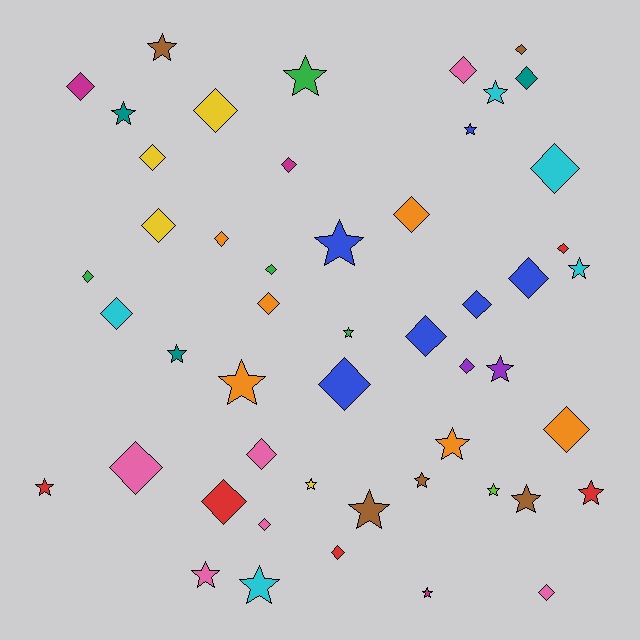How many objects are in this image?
There are 50 objects.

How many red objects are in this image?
There are 5 red objects.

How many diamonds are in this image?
There are 28 diamonds.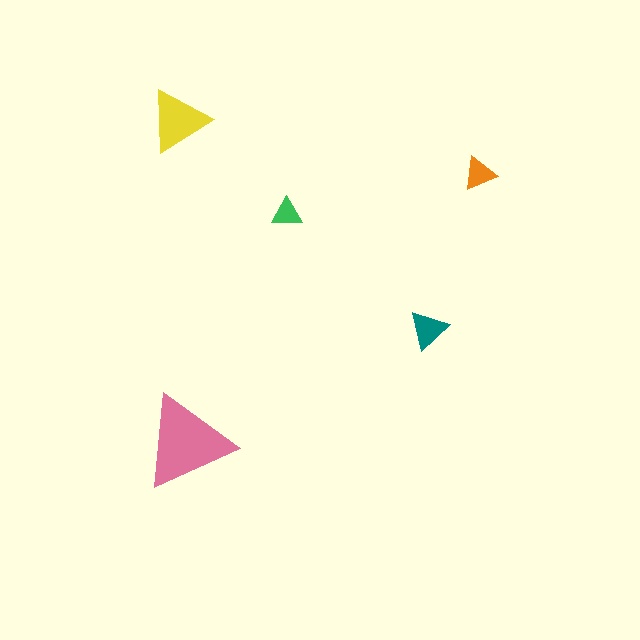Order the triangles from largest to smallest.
the pink one, the yellow one, the teal one, the orange one, the green one.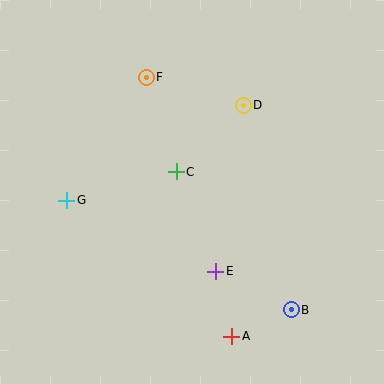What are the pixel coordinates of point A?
Point A is at (232, 336).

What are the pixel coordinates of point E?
Point E is at (216, 271).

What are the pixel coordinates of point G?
Point G is at (67, 200).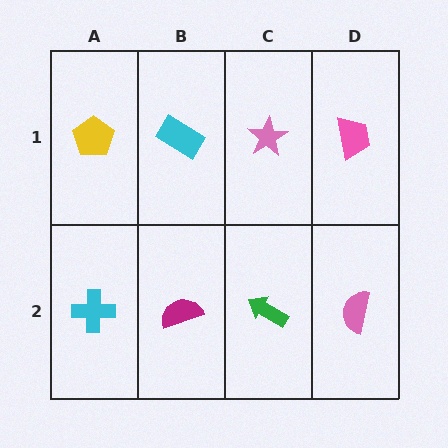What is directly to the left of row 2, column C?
A magenta semicircle.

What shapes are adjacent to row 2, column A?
A yellow pentagon (row 1, column A), a magenta semicircle (row 2, column B).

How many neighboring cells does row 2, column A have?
2.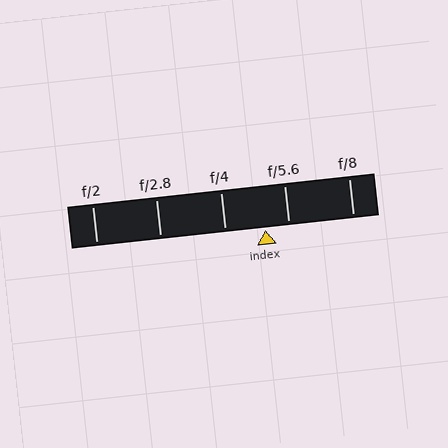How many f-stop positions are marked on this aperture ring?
There are 5 f-stop positions marked.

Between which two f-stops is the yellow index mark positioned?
The index mark is between f/4 and f/5.6.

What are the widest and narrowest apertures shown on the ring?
The widest aperture shown is f/2 and the narrowest is f/8.